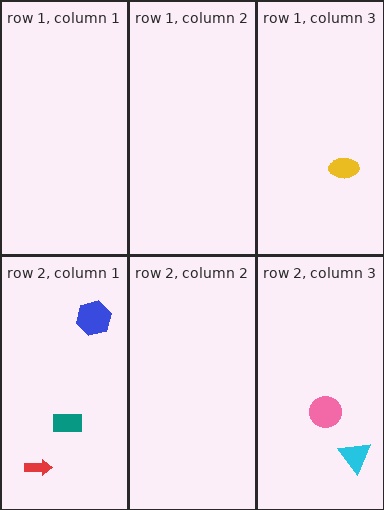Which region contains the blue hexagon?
The row 2, column 1 region.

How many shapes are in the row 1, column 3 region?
1.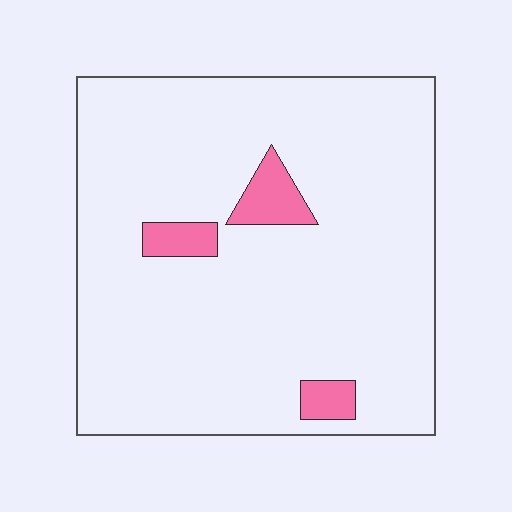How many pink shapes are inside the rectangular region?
3.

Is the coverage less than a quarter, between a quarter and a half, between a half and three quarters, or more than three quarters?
Less than a quarter.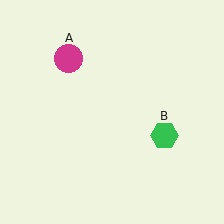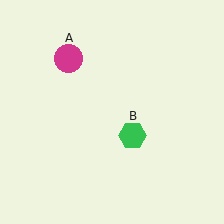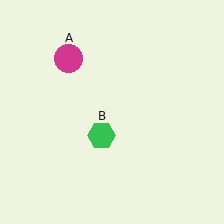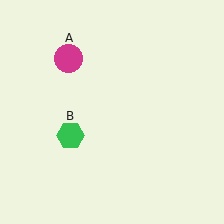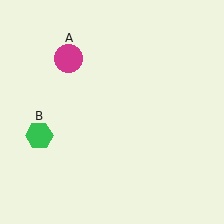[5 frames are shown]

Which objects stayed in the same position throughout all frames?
Magenta circle (object A) remained stationary.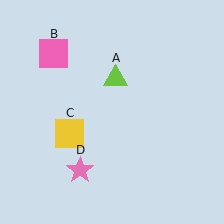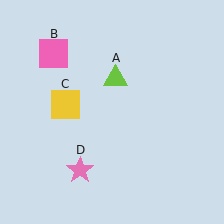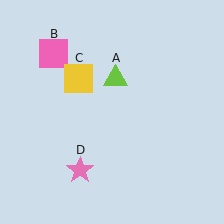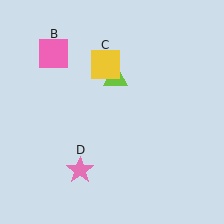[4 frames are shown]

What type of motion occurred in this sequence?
The yellow square (object C) rotated clockwise around the center of the scene.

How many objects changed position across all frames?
1 object changed position: yellow square (object C).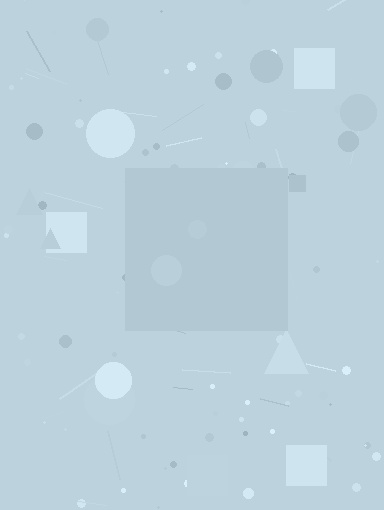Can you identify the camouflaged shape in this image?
The camouflaged shape is a square.